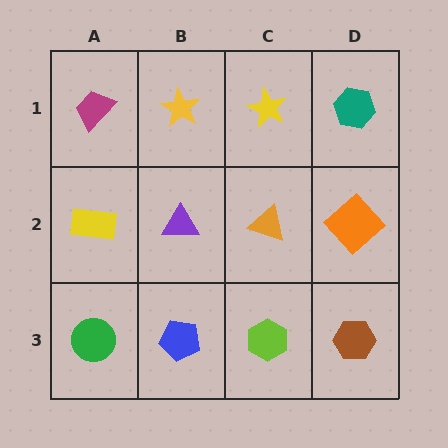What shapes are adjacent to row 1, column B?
A purple triangle (row 2, column B), a magenta trapezoid (row 1, column A), a yellow star (row 1, column C).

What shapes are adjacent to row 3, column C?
An orange triangle (row 2, column C), a blue pentagon (row 3, column B), a brown hexagon (row 3, column D).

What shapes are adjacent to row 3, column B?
A purple triangle (row 2, column B), a green circle (row 3, column A), a lime hexagon (row 3, column C).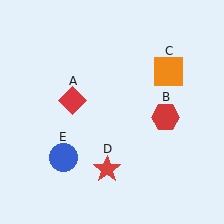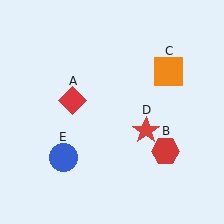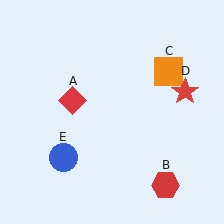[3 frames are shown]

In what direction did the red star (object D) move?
The red star (object D) moved up and to the right.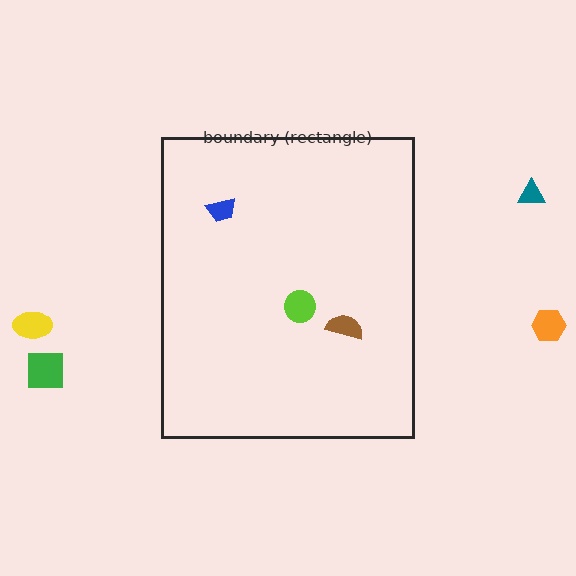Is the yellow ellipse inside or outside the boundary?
Outside.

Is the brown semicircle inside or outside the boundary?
Inside.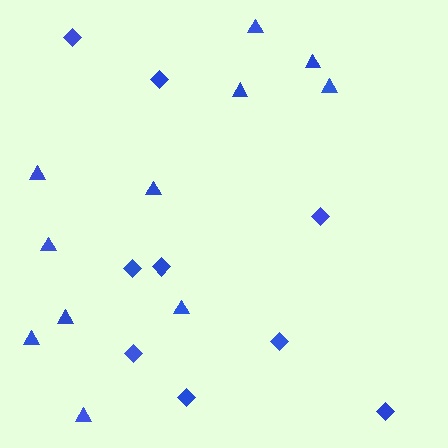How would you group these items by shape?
There are 2 groups: one group of triangles (11) and one group of diamonds (9).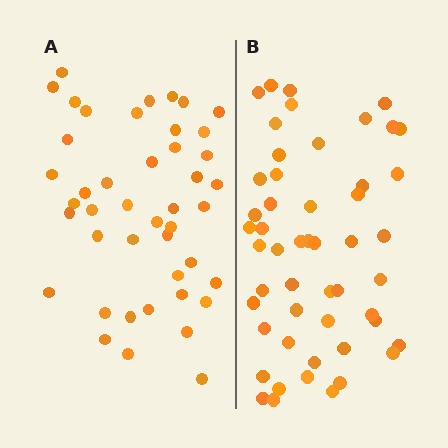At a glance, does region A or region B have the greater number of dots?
Region B (the right region) has more dots.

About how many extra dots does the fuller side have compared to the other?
Region B has roughly 8 or so more dots than region A.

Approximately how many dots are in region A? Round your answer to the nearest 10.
About 40 dots. (The exact count is 44, which rounds to 40.)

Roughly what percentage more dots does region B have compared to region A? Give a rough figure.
About 15% more.